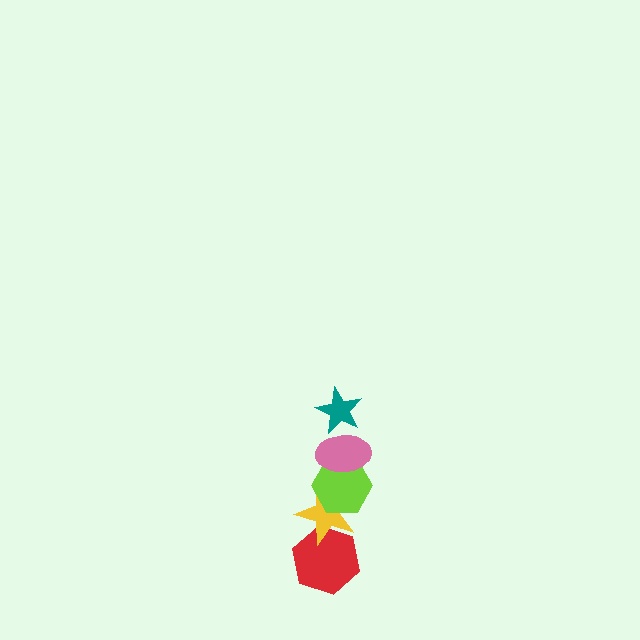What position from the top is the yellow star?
The yellow star is 4th from the top.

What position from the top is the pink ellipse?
The pink ellipse is 2nd from the top.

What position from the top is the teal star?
The teal star is 1st from the top.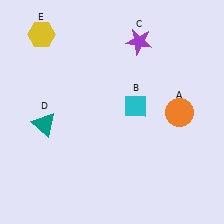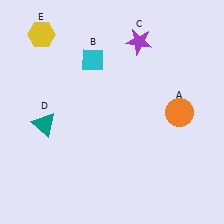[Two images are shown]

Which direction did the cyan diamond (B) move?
The cyan diamond (B) moved up.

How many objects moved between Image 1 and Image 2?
1 object moved between the two images.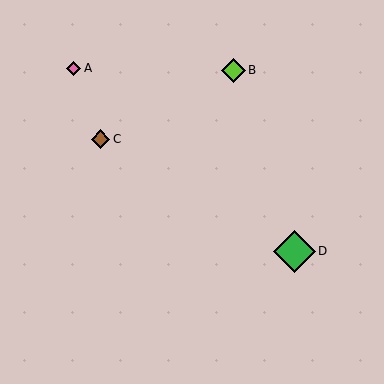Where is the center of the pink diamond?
The center of the pink diamond is at (74, 68).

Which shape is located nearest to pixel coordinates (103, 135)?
The brown diamond (labeled C) at (100, 139) is nearest to that location.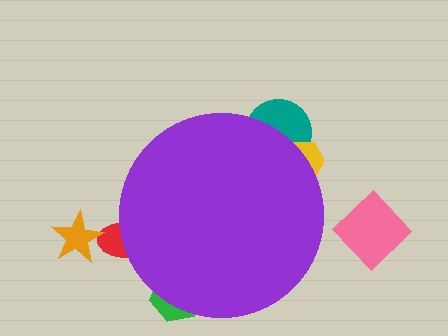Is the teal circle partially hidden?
Yes, the teal circle is partially hidden behind the purple circle.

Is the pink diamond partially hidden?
No, the pink diamond is fully visible.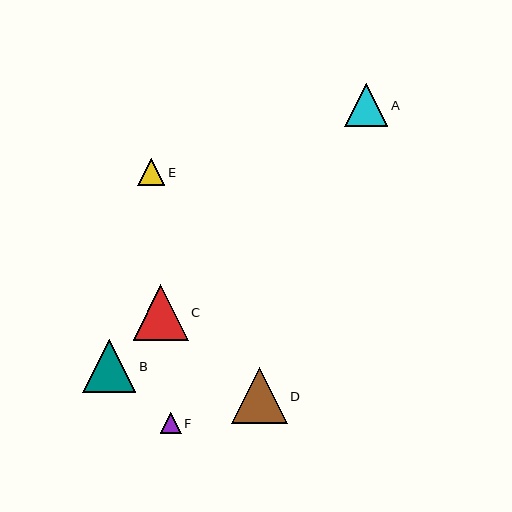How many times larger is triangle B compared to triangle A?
Triangle B is approximately 1.2 times the size of triangle A.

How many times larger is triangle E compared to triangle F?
Triangle E is approximately 1.3 times the size of triangle F.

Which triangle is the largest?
Triangle D is the largest with a size of approximately 56 pixels.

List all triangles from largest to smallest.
From largest to smallest: D, C, B, A, E, F.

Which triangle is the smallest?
Triangle F is the smallest with a size of approximately 21 pixels.